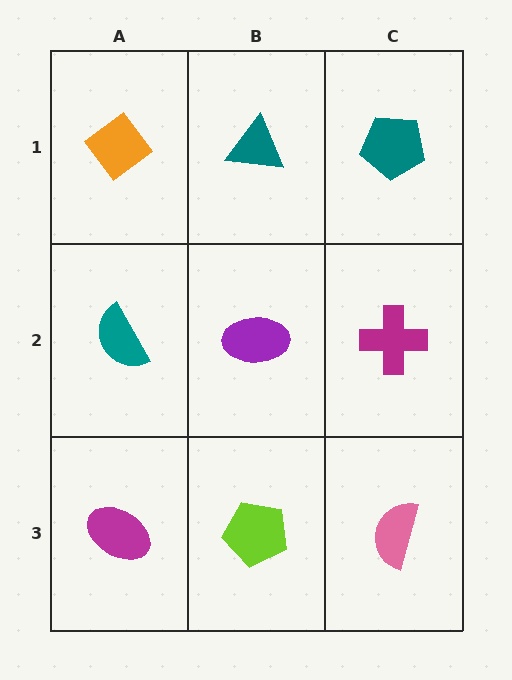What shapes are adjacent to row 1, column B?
A purple ellipse (row 2, column B), an orange diamond (row 1, column A), a teal pentagon (row 1, column C).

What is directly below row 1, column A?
A teal semicircle.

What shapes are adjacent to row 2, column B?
A teal triangle (row 1, column B), a lime pentagon (row 3, column B), a teal semicircle (row 2, column A), a magenta cross (row 2, column C).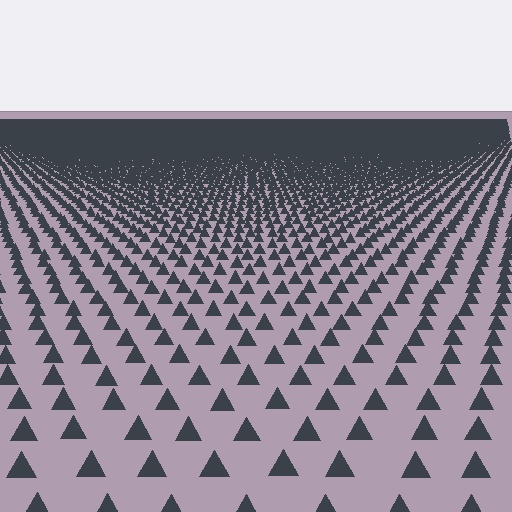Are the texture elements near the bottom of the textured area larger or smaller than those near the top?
Larger. Near the bottom, elements are closer to the viewer and appear at a bigger on-screen size.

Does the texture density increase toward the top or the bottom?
Density increases toward the top.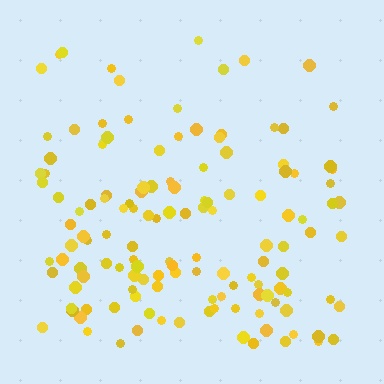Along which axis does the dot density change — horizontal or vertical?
Vertical.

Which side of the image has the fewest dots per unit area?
The top.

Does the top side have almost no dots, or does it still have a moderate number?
Still a moderate number, just noticeably fewer than the bottom.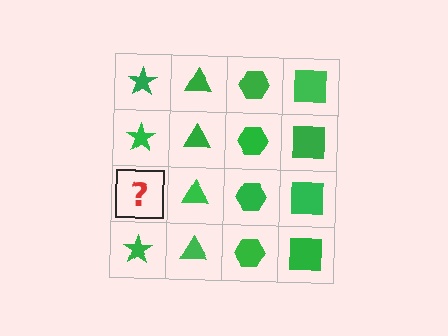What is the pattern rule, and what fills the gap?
The rule is that each column has a consistent shape. The gap should be filled with a green star.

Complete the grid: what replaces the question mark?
The question mark should be replaced with a green star.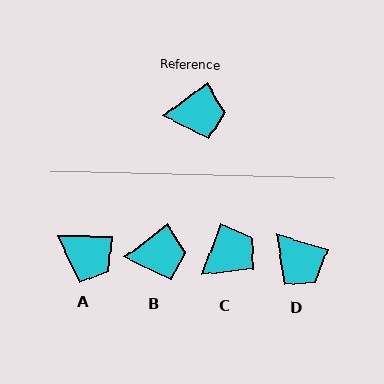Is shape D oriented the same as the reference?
No, it is off by about 54 degrees.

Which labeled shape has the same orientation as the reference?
B.